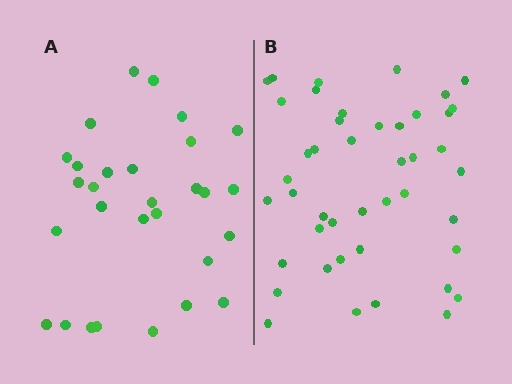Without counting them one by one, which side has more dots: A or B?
Region B (the right region) has more dots.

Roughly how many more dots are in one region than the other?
Region B has approximately 15 more dots than region A.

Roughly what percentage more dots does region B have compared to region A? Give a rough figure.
About 50% more.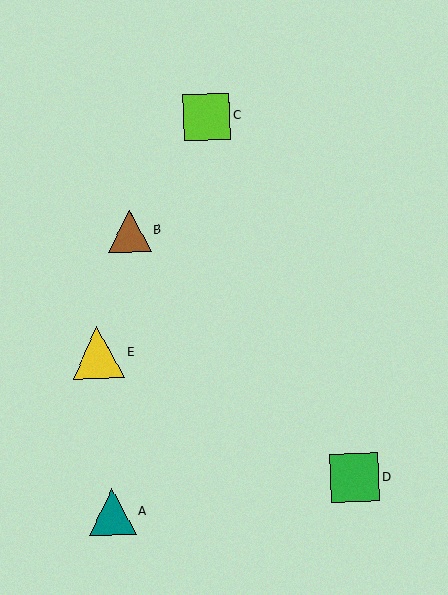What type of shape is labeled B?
Shape B is a brown triangle.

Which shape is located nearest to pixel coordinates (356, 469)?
The green square (labeled D) at (355, 478) is nearest to that location.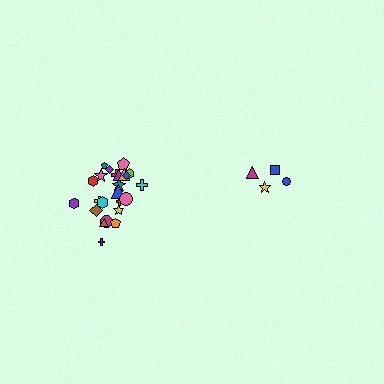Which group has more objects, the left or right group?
The left group.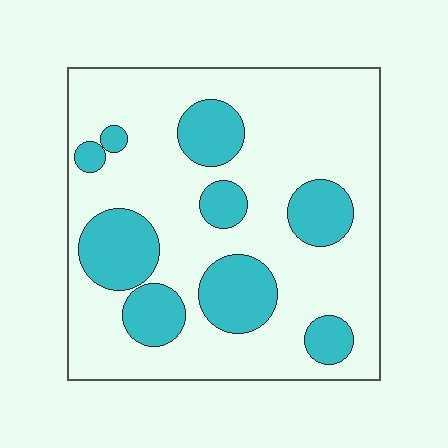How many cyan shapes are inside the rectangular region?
9.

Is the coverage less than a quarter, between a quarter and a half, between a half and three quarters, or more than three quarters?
Between a quarter and a half.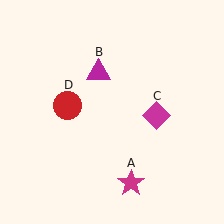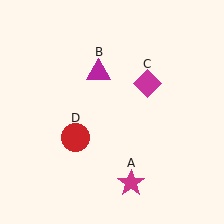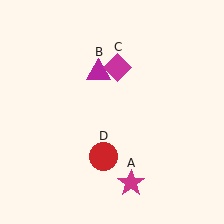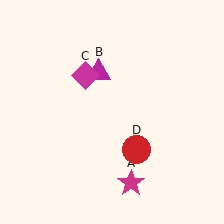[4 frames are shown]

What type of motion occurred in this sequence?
The magenta diamond (object C), red circle (object D) rotated counterclockwise around the center of the scene.